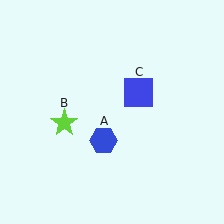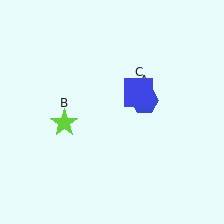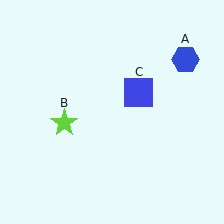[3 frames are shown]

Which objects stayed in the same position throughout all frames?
Lime star (object B) and blue square (object C) remained stationary.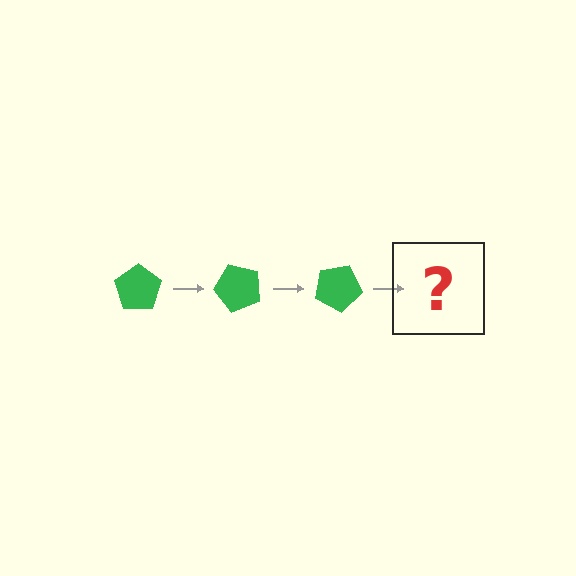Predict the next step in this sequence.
The next step is a green pentagon rotated 150 degrees.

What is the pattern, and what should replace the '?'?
The pattern is that the pentagon rotates 50 degrees each step. The '?' should be a green pentagon rotated 150 degrees.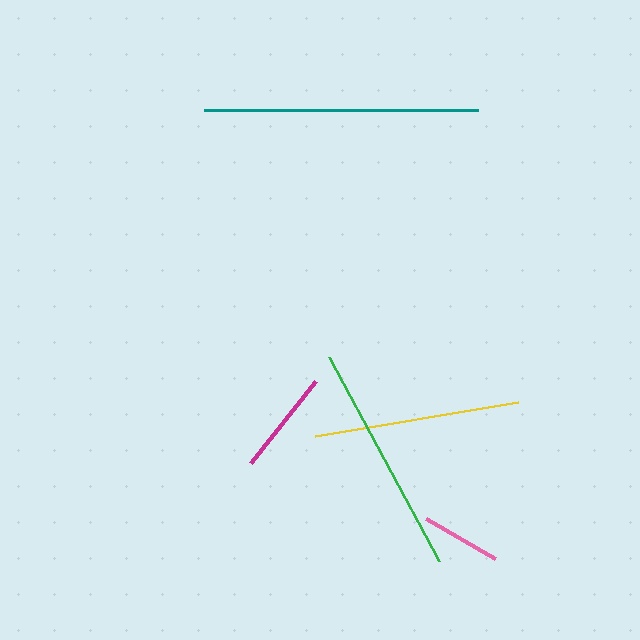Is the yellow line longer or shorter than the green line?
The green line is longer than the yellow line.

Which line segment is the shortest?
The pink line is the shortest at approximately 80 pixels.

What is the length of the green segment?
The green segment is approximately 232 pixels long.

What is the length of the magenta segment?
The magenta segment is approximately 105 pixels long.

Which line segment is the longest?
The teal line is the longest at approximately 273 pixels.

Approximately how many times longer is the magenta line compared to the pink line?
The magenta line is approximately 1.3 times the length of the pink line.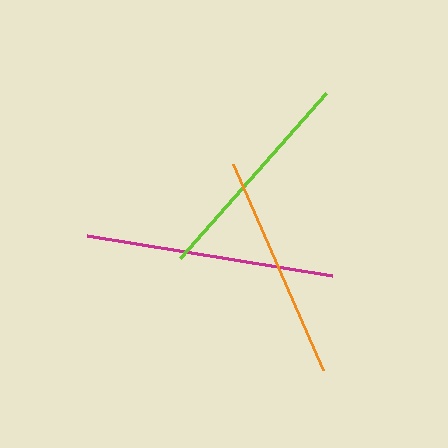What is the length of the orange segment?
The orange segment is approximately 225 pixels long.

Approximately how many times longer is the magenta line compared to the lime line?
The magenta line is approximately 1.1 times the length of the lime line.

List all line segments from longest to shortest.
From longest to shortest: magenta, orange, lime.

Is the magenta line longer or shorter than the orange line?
The magenta line is longer than the orange line.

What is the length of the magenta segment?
The magenta segment is approximately 248 pixels long.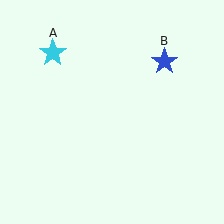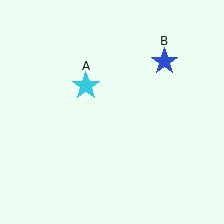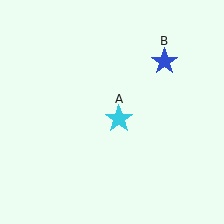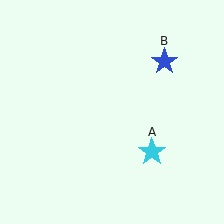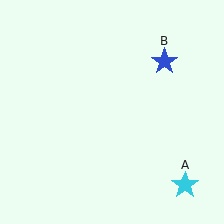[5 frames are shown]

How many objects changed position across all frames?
1 object changed position: cyan star (object A).